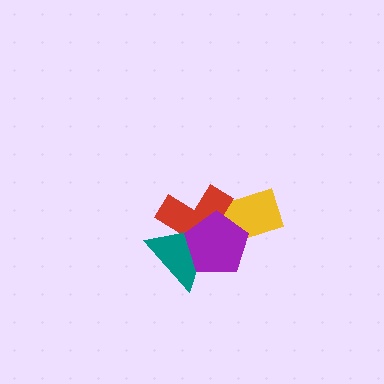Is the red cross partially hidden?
Yes, it is partially covered by another shape.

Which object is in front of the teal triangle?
The purple pentagon is in front of the teal triangle.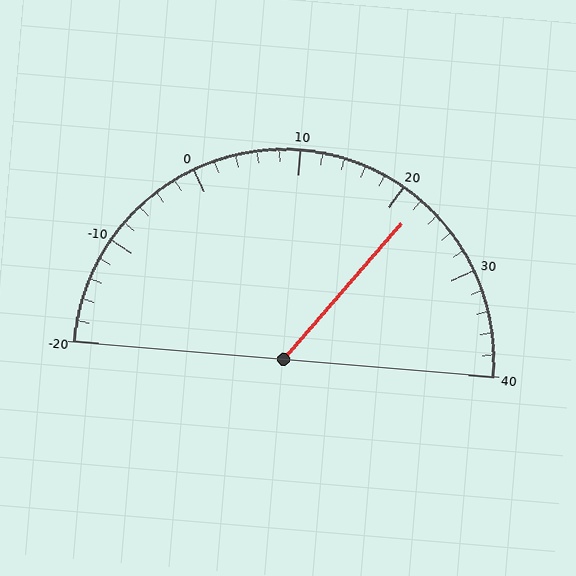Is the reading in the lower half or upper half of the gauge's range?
The reading is in the upper half of the range (-20 to 40).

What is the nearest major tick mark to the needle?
The nearest major tick mark is 20.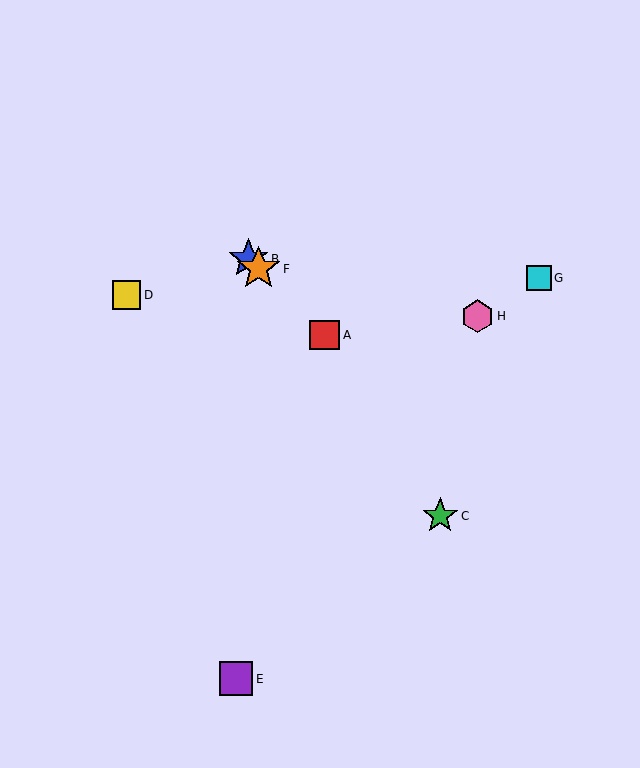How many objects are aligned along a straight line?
3 objects (A, B, F) are aligned along a straight line.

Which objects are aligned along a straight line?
Objects A, B, F are aligned along a straight line.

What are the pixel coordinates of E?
Object E is at (236, 679).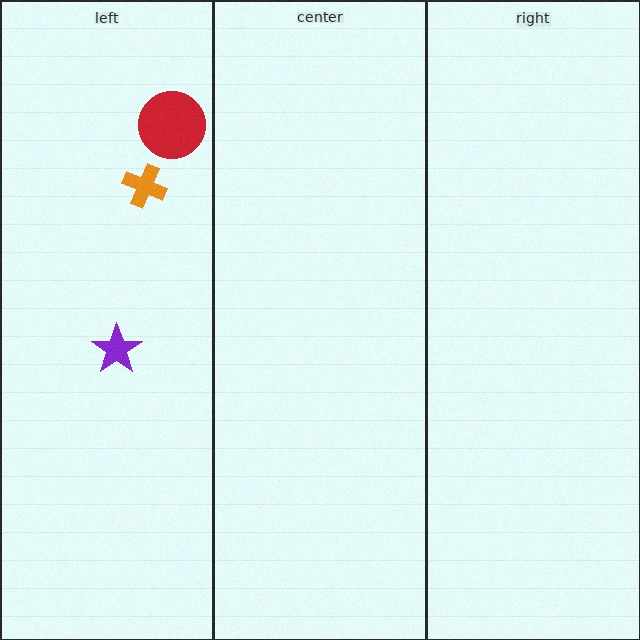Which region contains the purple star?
The left region.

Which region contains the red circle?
The left region.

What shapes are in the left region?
The purple star, the orange cross, the red circle.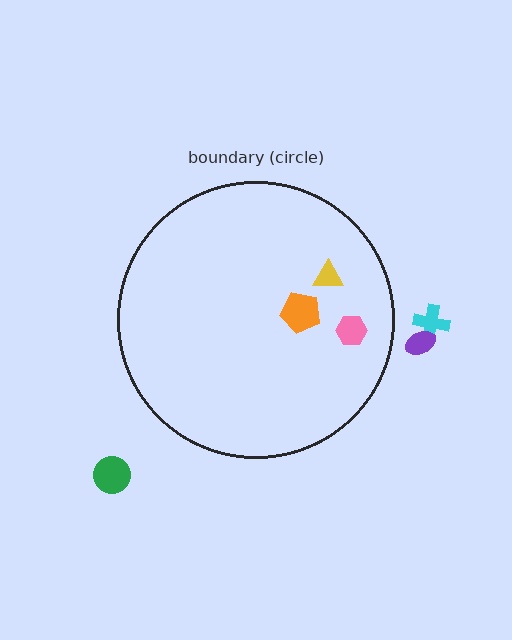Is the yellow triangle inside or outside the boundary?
Inside.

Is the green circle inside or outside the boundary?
Outside.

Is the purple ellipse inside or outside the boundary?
Outside.